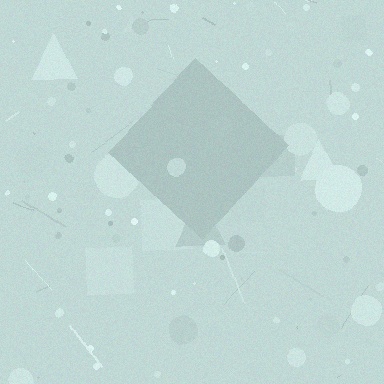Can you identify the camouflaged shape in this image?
The camouflaged shape is a diamond.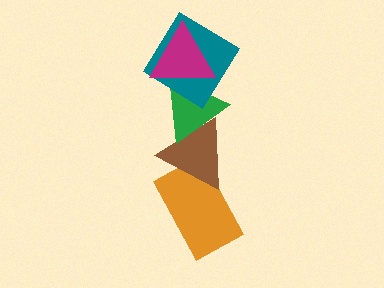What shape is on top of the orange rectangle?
The brown triangle is on top of the orange rectangle.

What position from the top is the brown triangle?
The brown triangle is 4th from the top.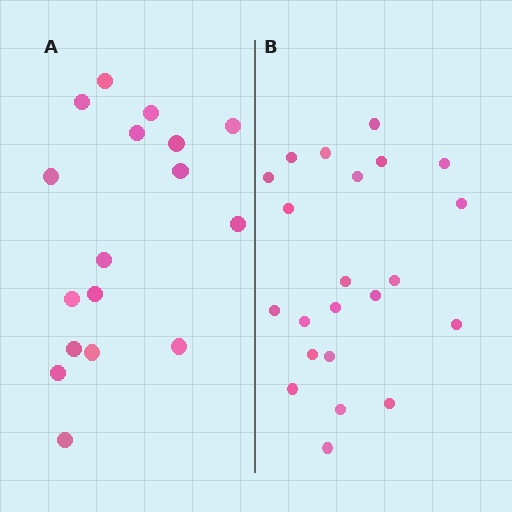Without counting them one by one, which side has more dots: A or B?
Region B (the right region) has more dots.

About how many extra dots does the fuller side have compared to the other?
Region B has about 5 more dots than region A.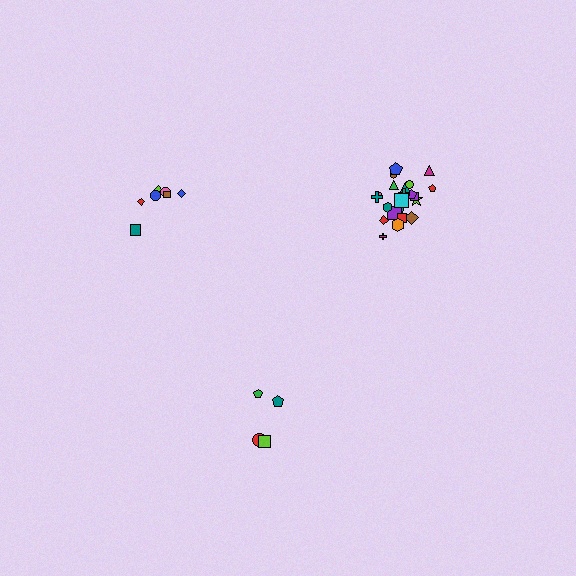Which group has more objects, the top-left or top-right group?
The top-right group.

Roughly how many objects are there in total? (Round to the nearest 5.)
Roughly 35 objects in total.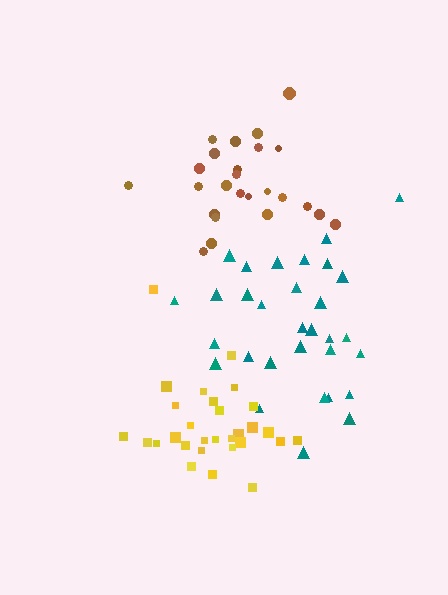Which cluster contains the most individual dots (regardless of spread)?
Teal (31).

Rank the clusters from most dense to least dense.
brown, yellow, teal.